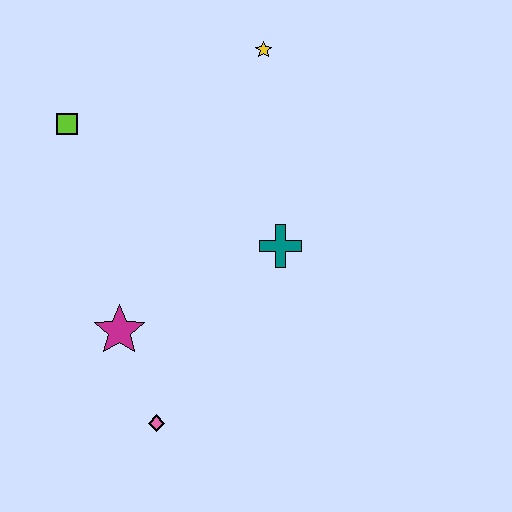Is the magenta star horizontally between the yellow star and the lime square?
Yes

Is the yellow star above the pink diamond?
Yes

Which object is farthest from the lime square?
The pink diamond is farthest from the lime square.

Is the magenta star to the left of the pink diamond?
Yes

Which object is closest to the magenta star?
The pink diamond is closest to the magenta star.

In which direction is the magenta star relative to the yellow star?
The magenta star is below the yellow star.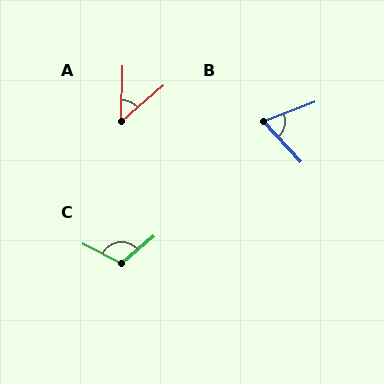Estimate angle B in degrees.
Approximately 68 degrees.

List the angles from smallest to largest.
A (48°), B (68°), C (113°).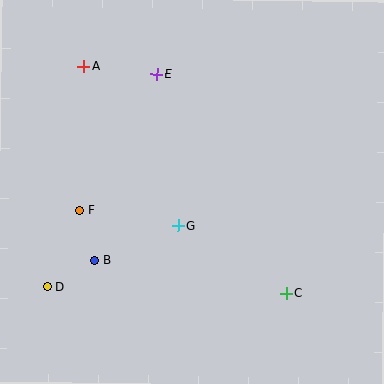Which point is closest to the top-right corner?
Point E is closest to the top-right corner.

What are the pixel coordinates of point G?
Point G is at (178, 226).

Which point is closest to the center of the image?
Point G at (178, 226) is closest to the center.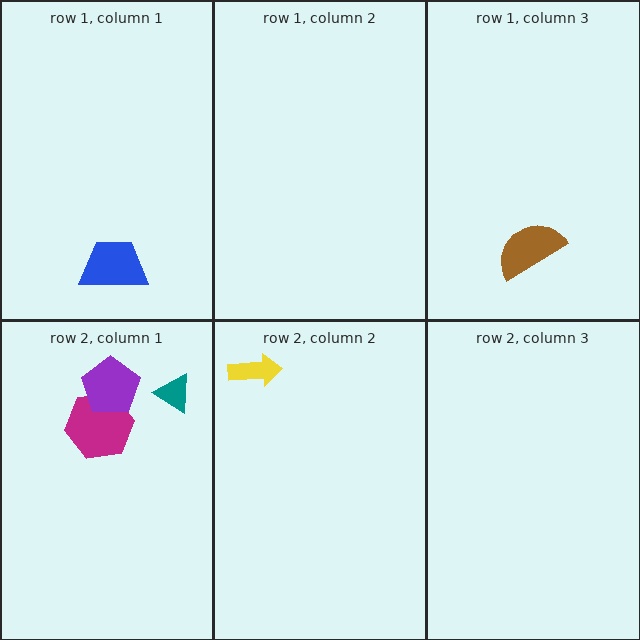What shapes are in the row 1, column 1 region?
The blue trapezoid.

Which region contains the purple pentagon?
The row 2, column 1 region.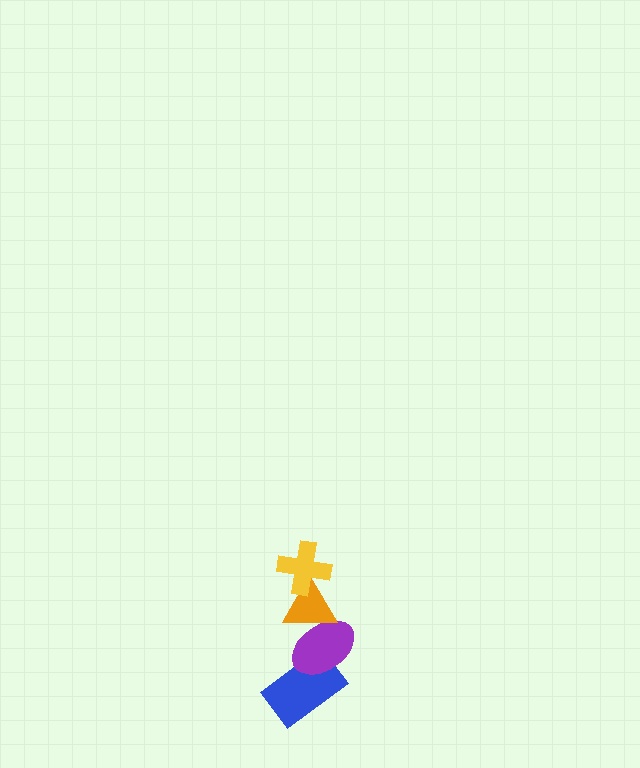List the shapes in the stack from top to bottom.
From top to bottom: the yellow cross, the orange triangle, the purple ellipse, the blue rectangle.